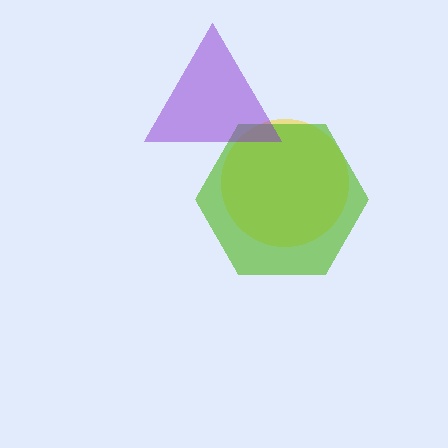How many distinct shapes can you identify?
There are 3 distinct shapes: a yellow circle, a lime hexagon, a purple triangle.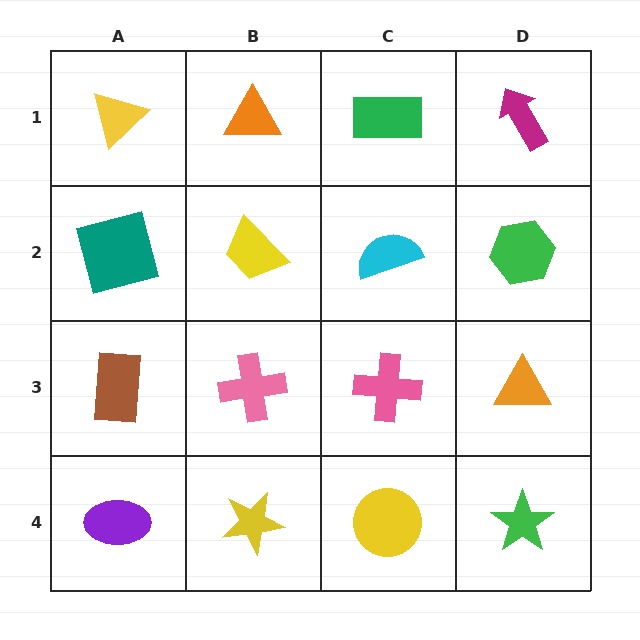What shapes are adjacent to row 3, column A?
A teal square (row 2, column A), a purple ellipse (row 4, column A), a pink cross (row 3, column B).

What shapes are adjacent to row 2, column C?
A green rectangle (row 1, column C), a pink cross (row 3, column C), a yellow trapezoid (row 2, column B), a green hexagon (row 2, column D).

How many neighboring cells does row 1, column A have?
2.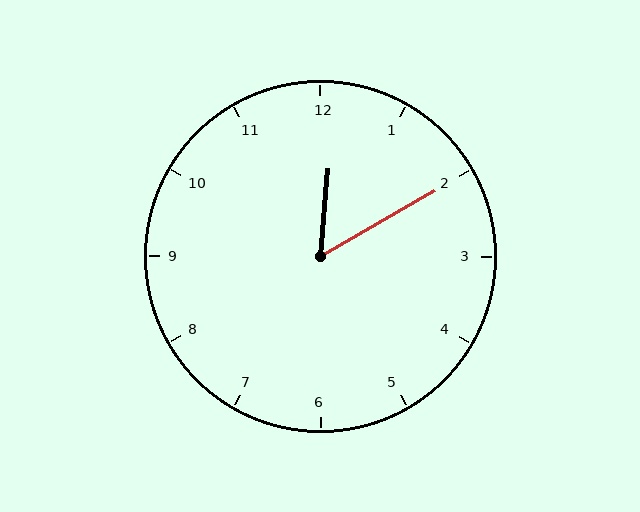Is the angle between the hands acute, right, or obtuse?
It is acute.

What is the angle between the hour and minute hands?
Approximately 55 degrees.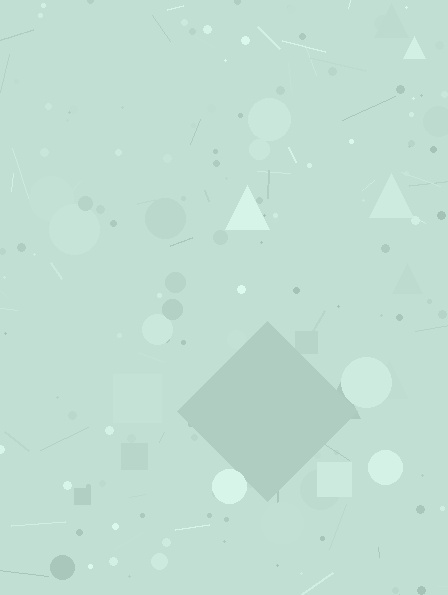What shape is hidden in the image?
A diamond is hidden in the image.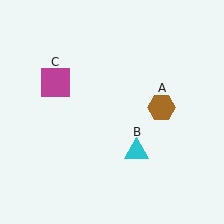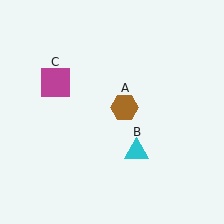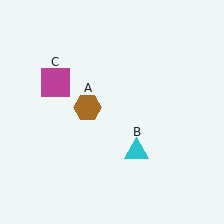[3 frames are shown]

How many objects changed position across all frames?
1 object changed position: brown hexagon (object A).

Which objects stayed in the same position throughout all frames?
Cyan triangle (object B) and magenta square (object C) remained stationary.